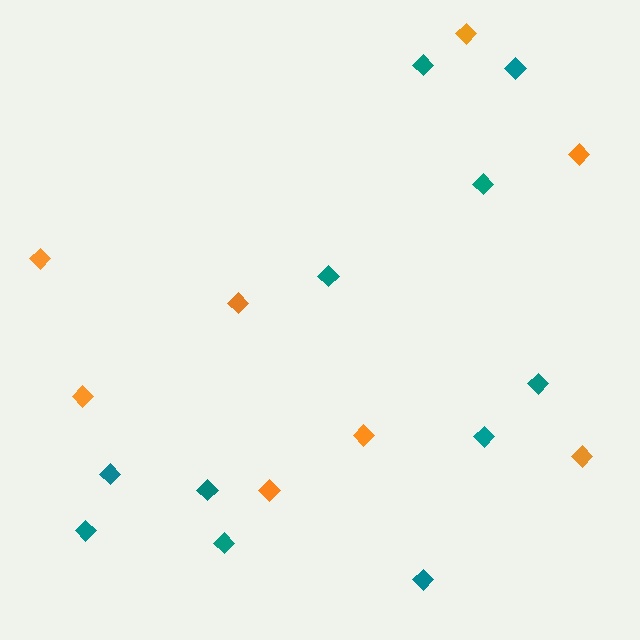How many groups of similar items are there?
There are 2 groups: one group of orange diamonds (8) and one group of teal diamonds (11).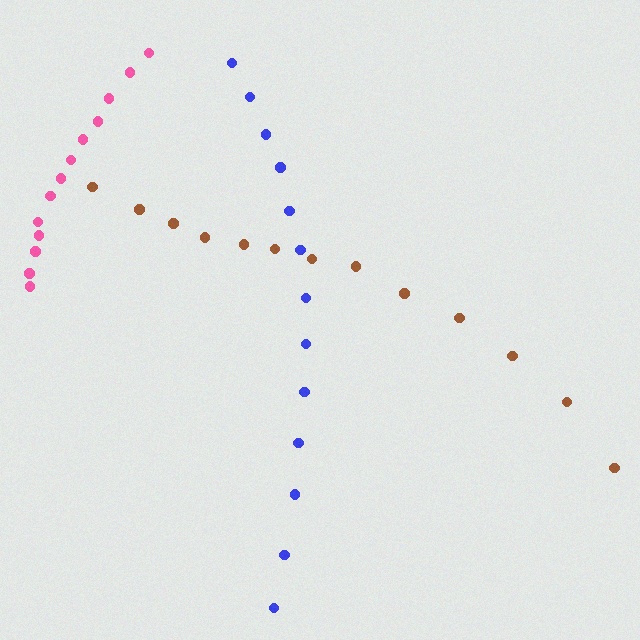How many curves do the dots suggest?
There are 3 distinct paths.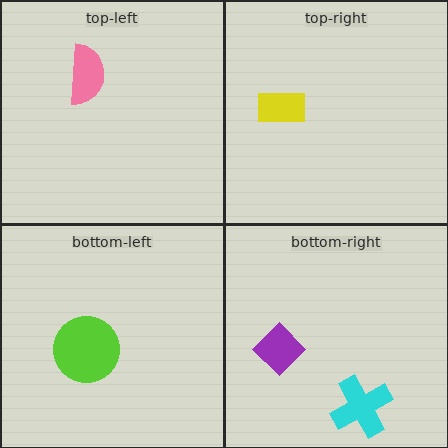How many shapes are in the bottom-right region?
2.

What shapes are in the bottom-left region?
The lime circle.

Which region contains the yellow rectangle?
The top-right region.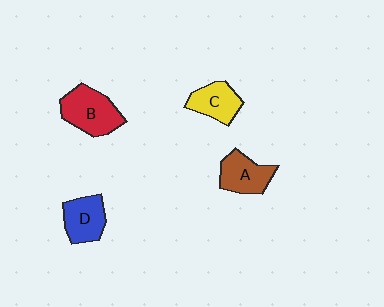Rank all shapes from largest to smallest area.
From largest to smallest: B (red), A (brown), D (blue), C (yellow).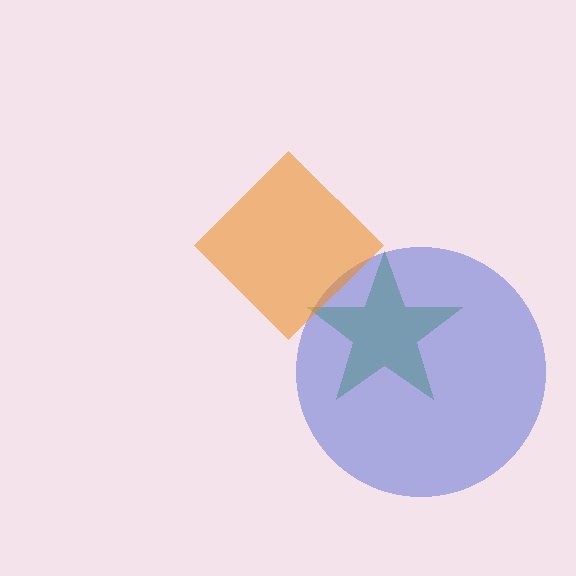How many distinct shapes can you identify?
There are 3 distinct shapes: a green star, a blue circle, an orange diamond.